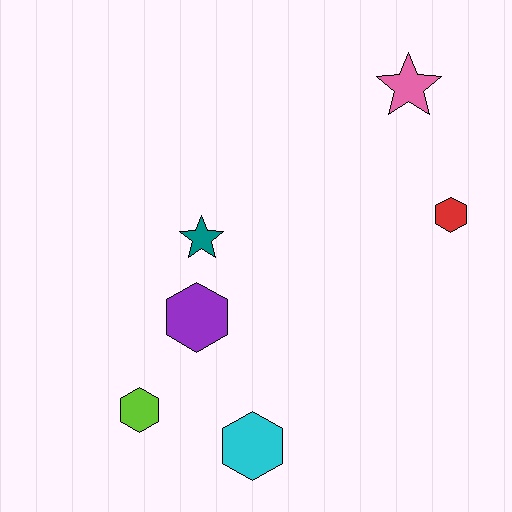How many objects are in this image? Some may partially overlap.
There are 6 objects.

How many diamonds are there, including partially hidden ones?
There are no diamonds.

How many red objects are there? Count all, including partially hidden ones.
There is 1 red object.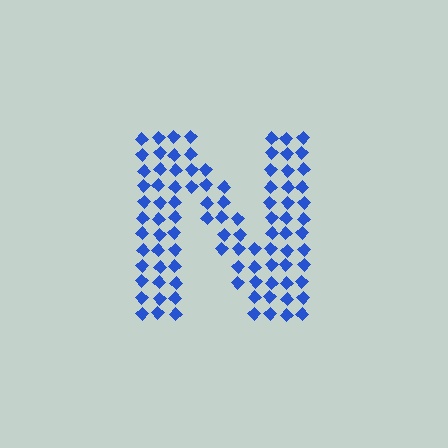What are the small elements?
The small elements are diamonds.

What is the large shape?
The large shape is the letter N.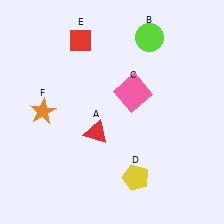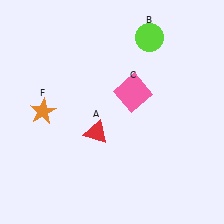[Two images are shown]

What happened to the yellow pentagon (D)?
The yellow pentagon (D) was removed in Image 2. It was in the bottom-right area of Image 1.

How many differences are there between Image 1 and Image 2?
There are 2 differences between the two images.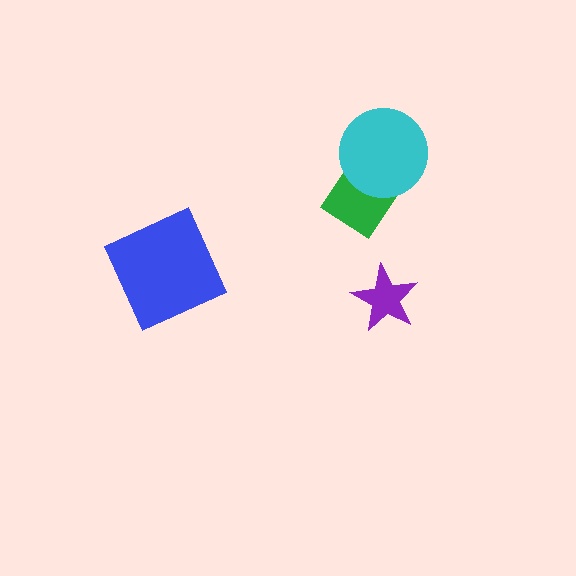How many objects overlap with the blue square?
0 objects overlap with the blue square.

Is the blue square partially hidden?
No, no other shape covers it.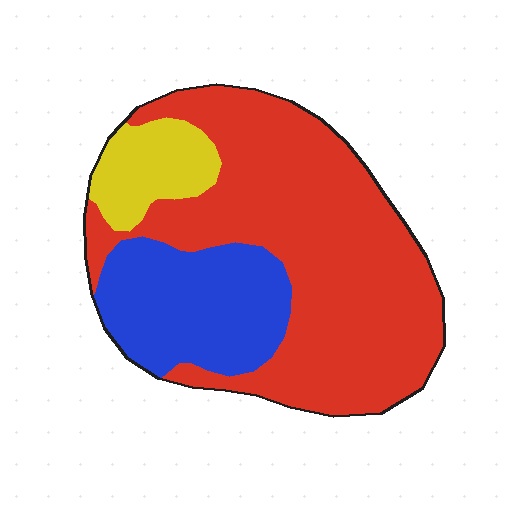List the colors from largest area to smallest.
From largest to smallest: red, blue, yellow.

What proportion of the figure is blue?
Blue takes up between a sixth and a third of the figure.